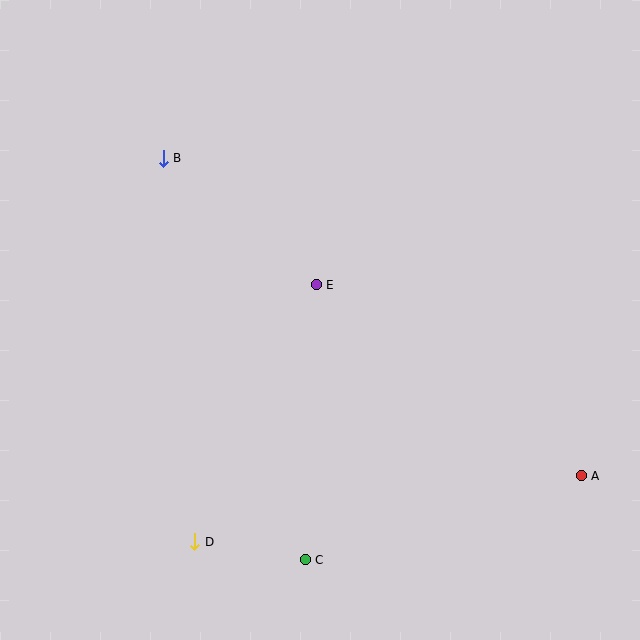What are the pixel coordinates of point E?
Point E is at (316, 285).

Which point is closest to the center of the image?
Point E at (316, 285) is closest to the center.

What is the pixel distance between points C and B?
The distance between C and B is 426 pixels.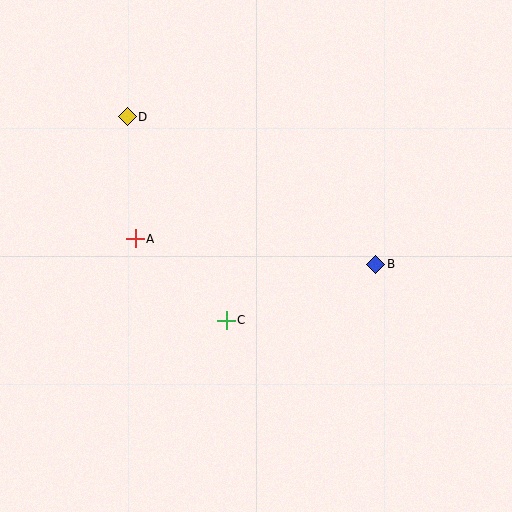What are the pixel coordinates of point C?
Point C is at (226, 320).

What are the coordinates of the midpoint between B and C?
The midpoint between B and C is at (301, 292).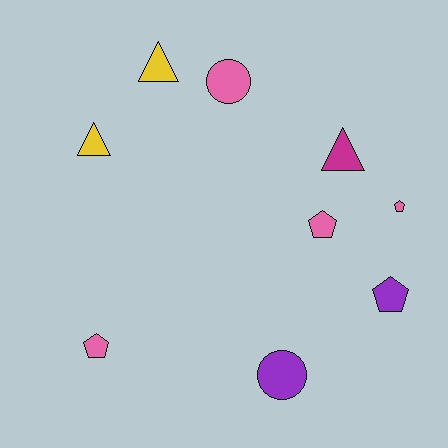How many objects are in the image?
There are 9 objects.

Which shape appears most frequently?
Pentagon, with 4 objects.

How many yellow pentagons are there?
There are no yellow pentagons.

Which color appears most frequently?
Pink, with 4 objects.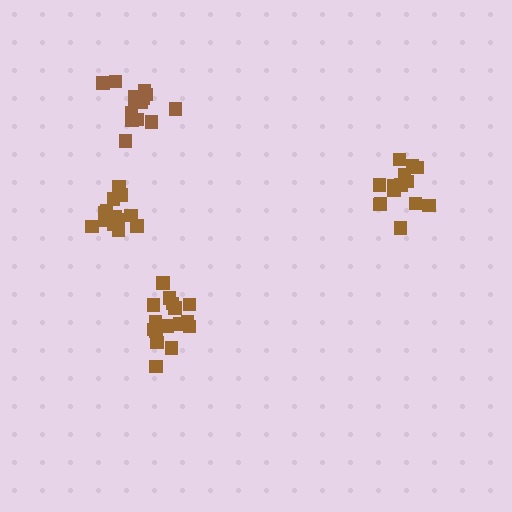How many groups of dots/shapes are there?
There are 4 groups.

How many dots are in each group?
Group 1: 14 dots, Group 2: 16 dots, Group 3: 14 dots, Group 4: 14 dots (58 total).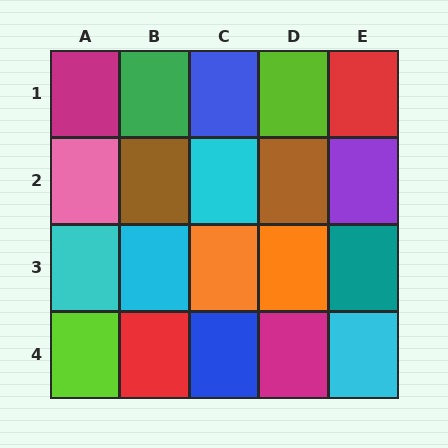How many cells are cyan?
4 cells are cyan.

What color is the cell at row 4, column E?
Cyan.